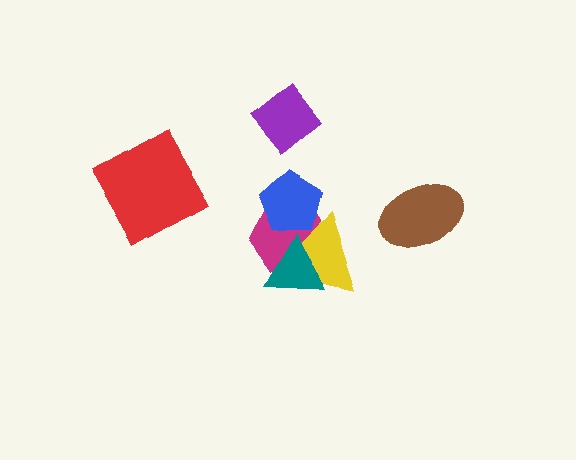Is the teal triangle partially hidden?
No, no other shape covers it.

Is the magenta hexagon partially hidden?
Yes, it is partially covered by another shape.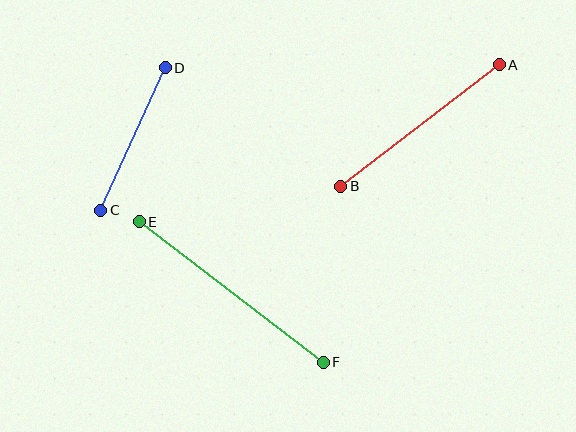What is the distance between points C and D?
The distance is approximately 156 pixels.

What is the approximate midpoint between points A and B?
The midpoint is at approximately (420, 125) pixels.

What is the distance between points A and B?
The distance is approximately 200 pixels.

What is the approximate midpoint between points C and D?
The midpoint is at approximately (133, 139) pixels.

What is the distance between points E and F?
The distance is approximately 231 pixels.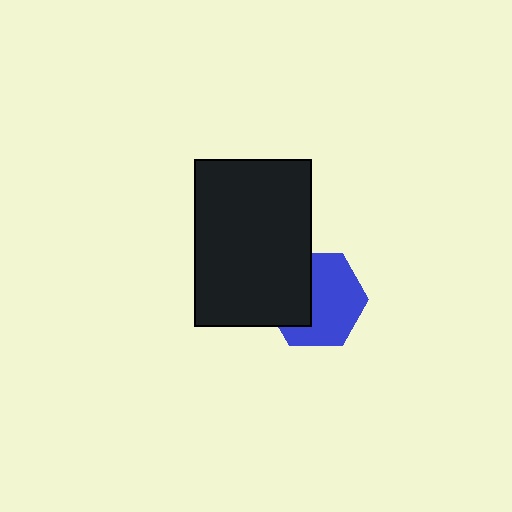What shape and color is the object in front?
The object in front is a black rectangle.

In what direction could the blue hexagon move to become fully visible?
The blue hexagon could move right. That would shift it out from behind the black rectangle entirely.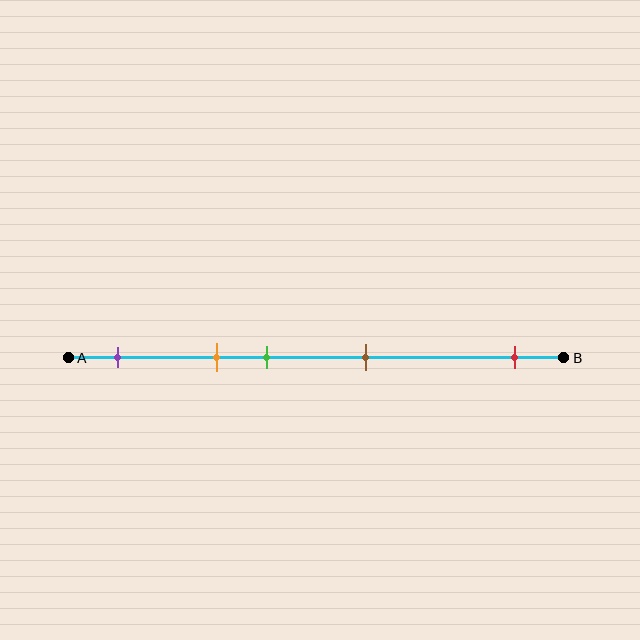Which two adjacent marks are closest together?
The orange and green marks are the closest adjacent pair.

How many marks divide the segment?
There are 5 marks dividing the segment.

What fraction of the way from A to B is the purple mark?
The purple mark is approximately 10% (0.1) of the way from A to B.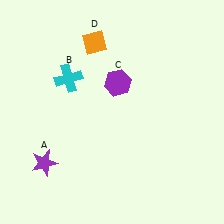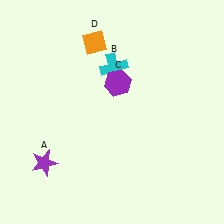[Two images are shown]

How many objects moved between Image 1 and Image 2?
1 object moved between the two images.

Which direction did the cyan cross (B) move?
The cyan cross (B) moved right.